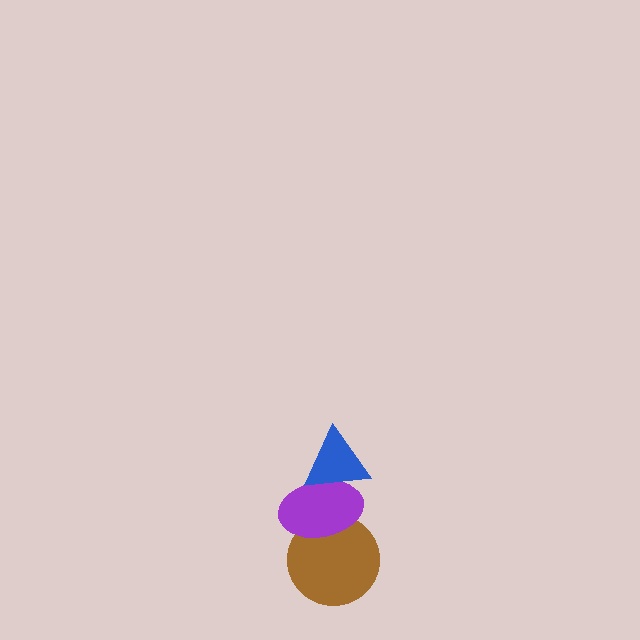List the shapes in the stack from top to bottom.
From top to bottom: the blue triangle, the purple ellipse, the brown circle.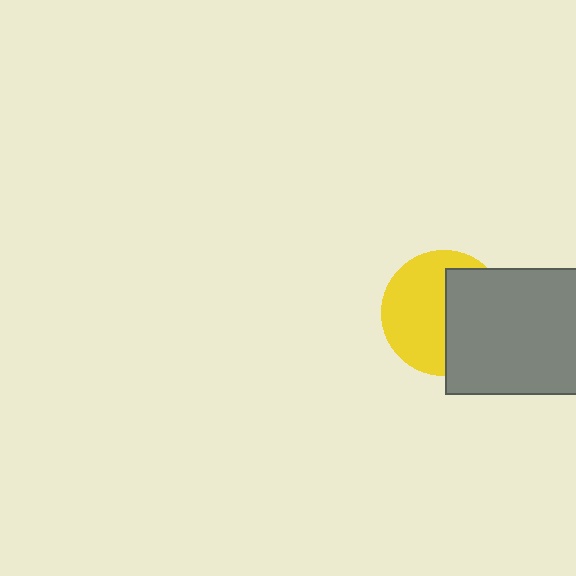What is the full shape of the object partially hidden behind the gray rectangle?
The partially hidden object is a yellow circle.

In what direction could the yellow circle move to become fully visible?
The yellow circle could move left. That would shift it out from behind the gray rectangle entirely.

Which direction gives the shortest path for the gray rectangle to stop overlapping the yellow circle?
Moving right gives the shortest separation.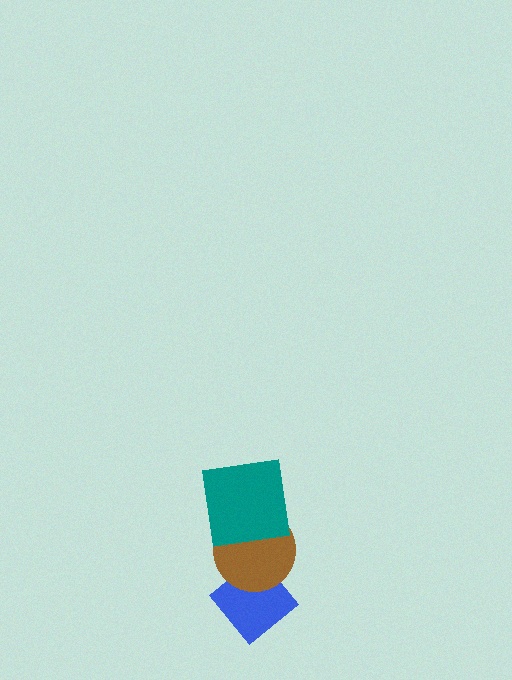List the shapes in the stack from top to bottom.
From top to bottom: the teal square, the brown circle, the blue diamond.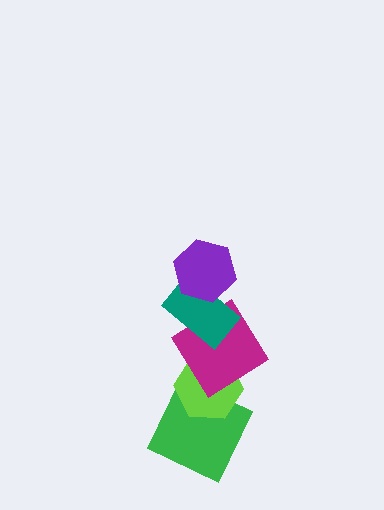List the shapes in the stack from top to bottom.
From top to bottom: the purple hexagon, the teal rectangle, the magenta diamond, the lime hexagon, the green square.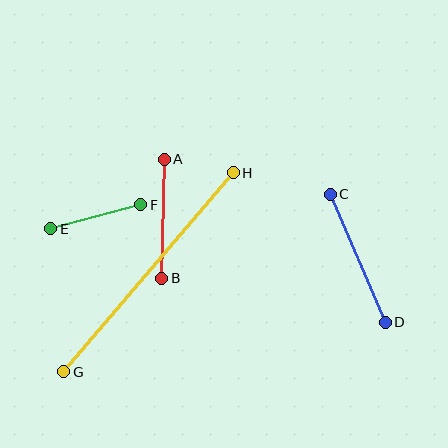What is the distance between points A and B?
The distance is approximately 119 pixels.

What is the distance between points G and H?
The distance is approximately 262 pixels.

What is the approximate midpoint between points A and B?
The midpoint is at approximately (163, 219) pixels.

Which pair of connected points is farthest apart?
Points G and H are farthest apart.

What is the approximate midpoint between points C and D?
The midpoint is at approximately (358, 258) pixels.